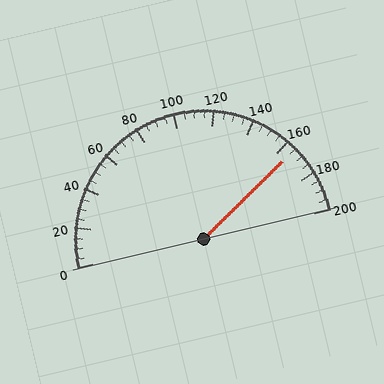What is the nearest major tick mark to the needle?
The nearest major tick mark is 160.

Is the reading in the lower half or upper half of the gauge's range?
The reading is in the upper half of the range (0 to 200).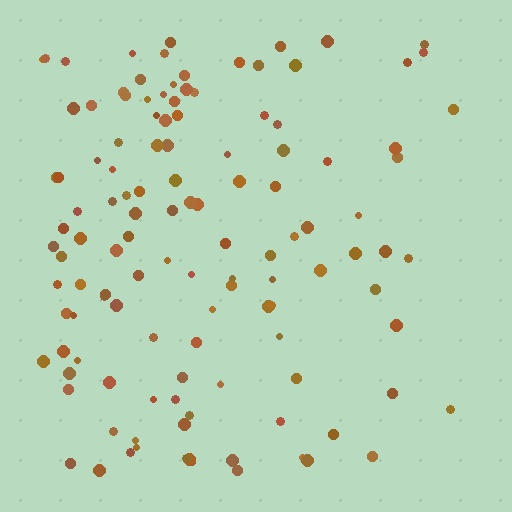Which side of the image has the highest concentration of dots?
The left.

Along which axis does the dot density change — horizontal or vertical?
Horizontal.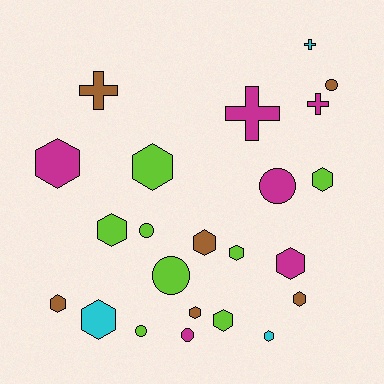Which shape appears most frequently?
Hexagon, with 13 objects.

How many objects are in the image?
There are 23 objects.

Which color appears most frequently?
Lime, with 8 objects.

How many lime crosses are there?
There are no lime crosses.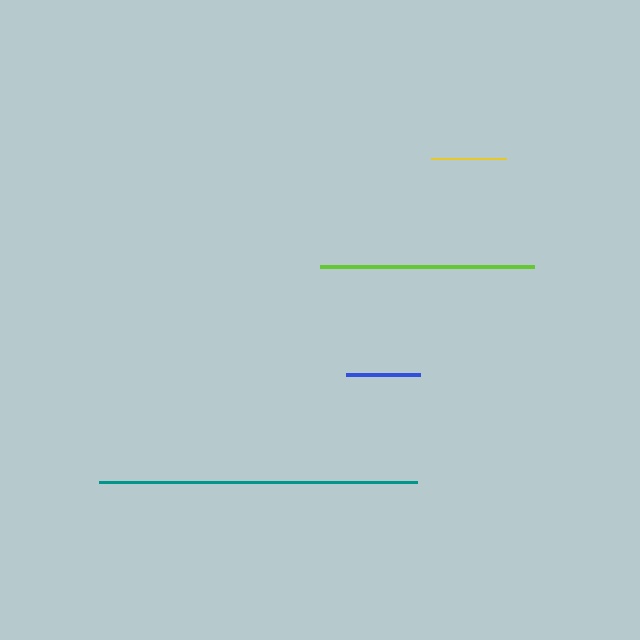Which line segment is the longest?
The teal line is the longest at approximately 319 pixels.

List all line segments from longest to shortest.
From longest to shortest: teal, lime, yellow, blue.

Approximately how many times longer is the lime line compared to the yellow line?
The lime line is approximately 2.8 times the length of the yellow line.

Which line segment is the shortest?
The blue line is the shortest at approximately 74 pixels.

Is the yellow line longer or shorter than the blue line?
The yellow line is longer than the blue line.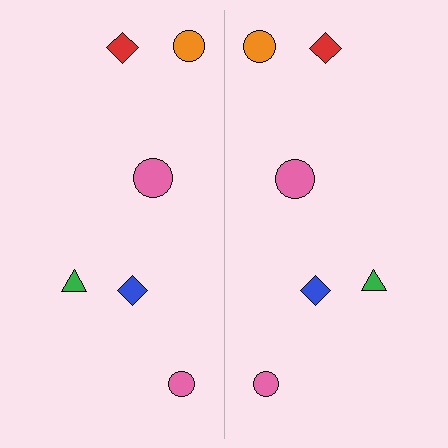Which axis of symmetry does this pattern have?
The pattern has a vertical axis of symmetry running through the center of the image.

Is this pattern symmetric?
Yes, this pattern has bilateral (reflection) symmetry.